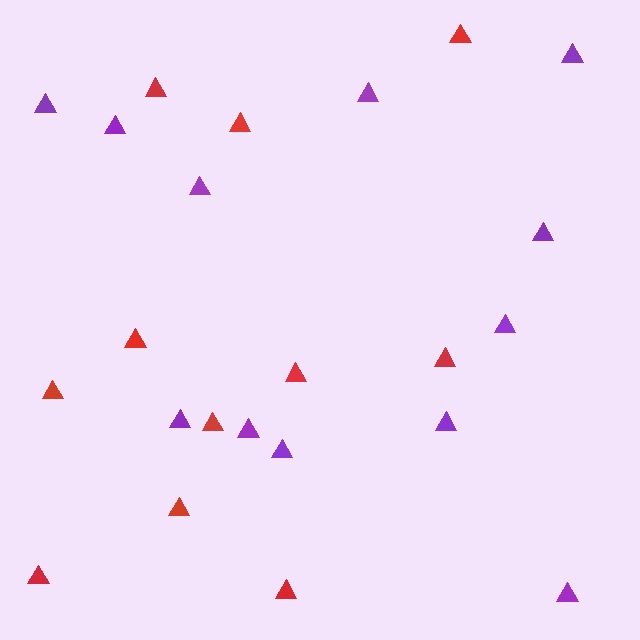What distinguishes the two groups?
There are 2 groups: one group of red triangles (11) and one group of purple triangles (12).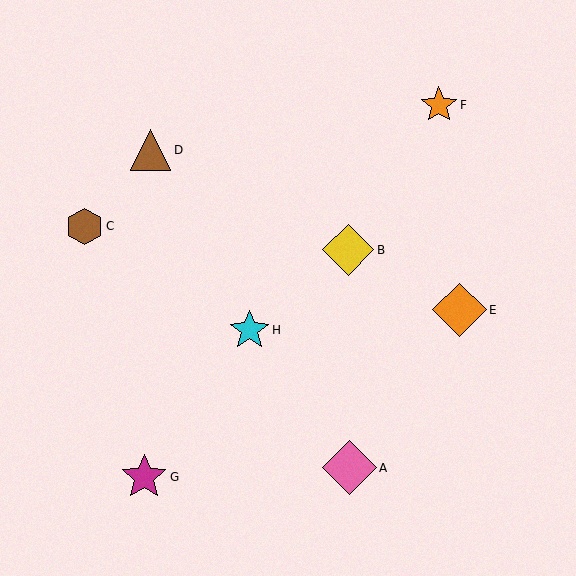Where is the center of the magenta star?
The center of the magenta star is at (144, 477).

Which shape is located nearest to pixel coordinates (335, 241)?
The yellow diamond (labeled B) at (348, 250) is nearest to that location.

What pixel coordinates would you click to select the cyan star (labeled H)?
Click at (250, 330) to select the cyan star H.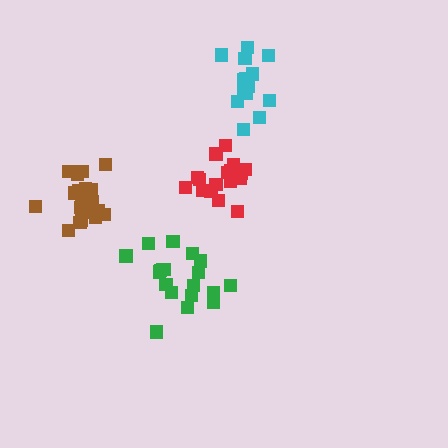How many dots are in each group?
Group 1: 14 dots, Group 2: 18 dots, Group 3: 19 dots, Group 4: 19 dots (70 total).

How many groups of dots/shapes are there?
There are 4 groups.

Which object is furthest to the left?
The brown cluster is leftmost.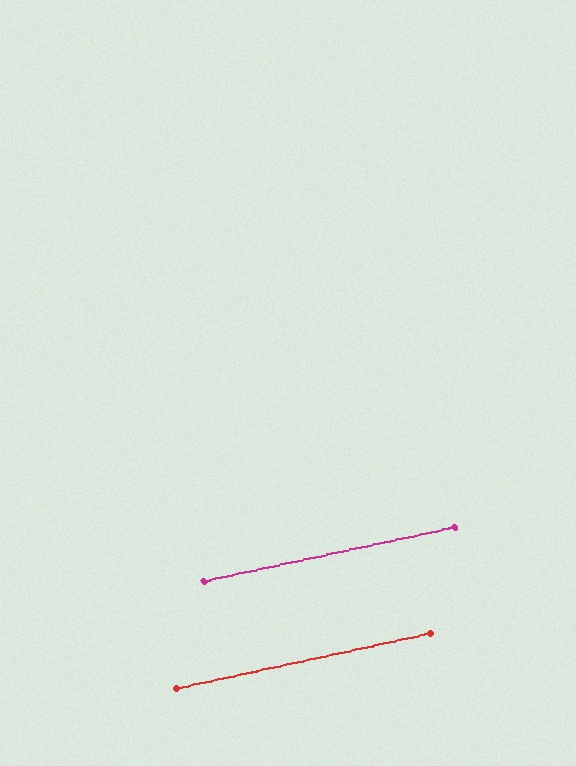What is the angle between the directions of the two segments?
Approximately 0 degrees.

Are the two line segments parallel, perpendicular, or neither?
Parallel — their directions differ by only 0.1°.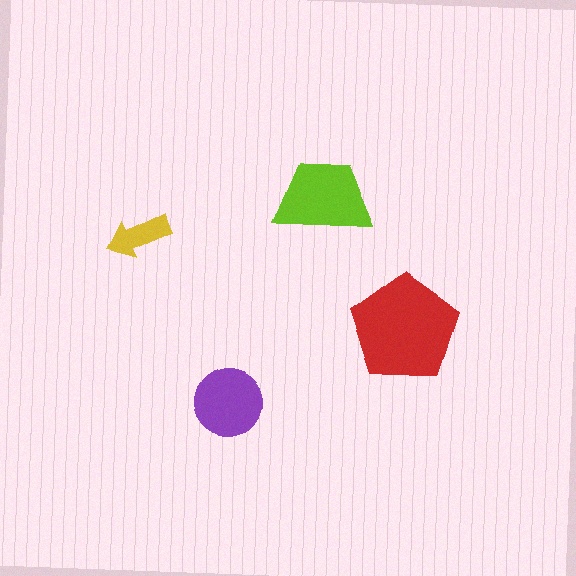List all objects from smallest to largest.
The yellow arrow, the purple circle, the lime trapezoid, the red pentagon.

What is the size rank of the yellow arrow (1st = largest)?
4th.